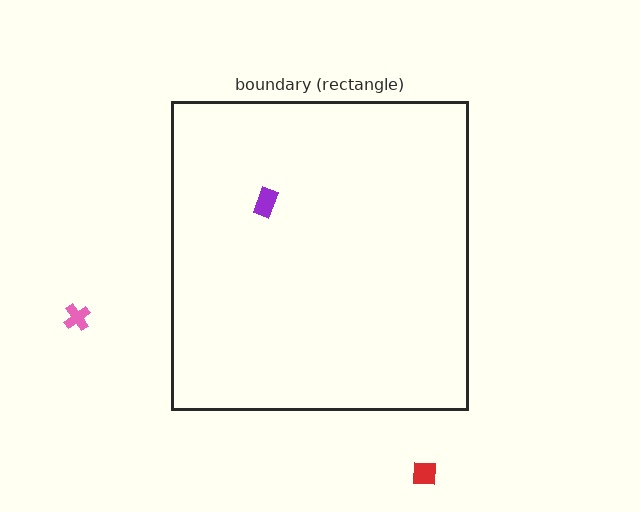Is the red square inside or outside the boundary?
Outside.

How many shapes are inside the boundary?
1 inside, 2 outside.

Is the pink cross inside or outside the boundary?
Outside.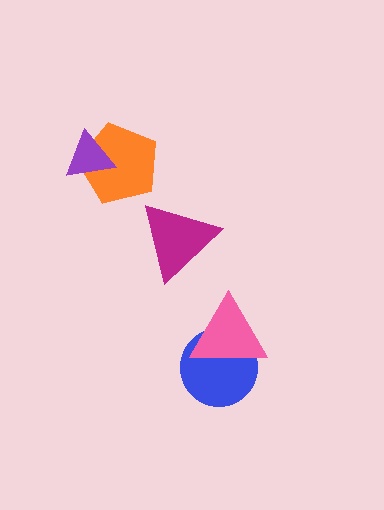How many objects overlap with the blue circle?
1 object overlaps with the blue circle.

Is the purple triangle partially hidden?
No, no other shape covers it.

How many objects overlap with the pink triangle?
1 object overlaps with the pink triangle.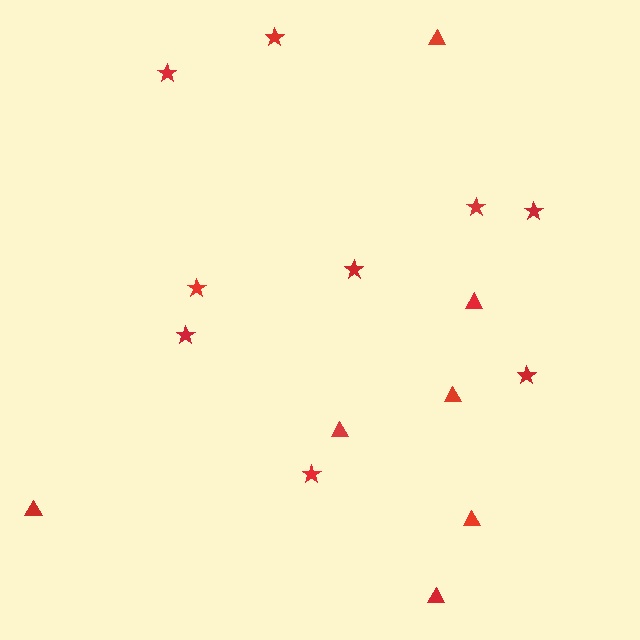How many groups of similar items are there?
There are 2 groups: one group of triangles (7) and one group of stars (9).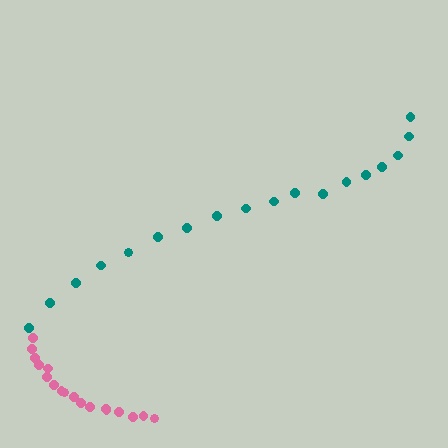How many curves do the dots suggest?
There are 2 distinct paths.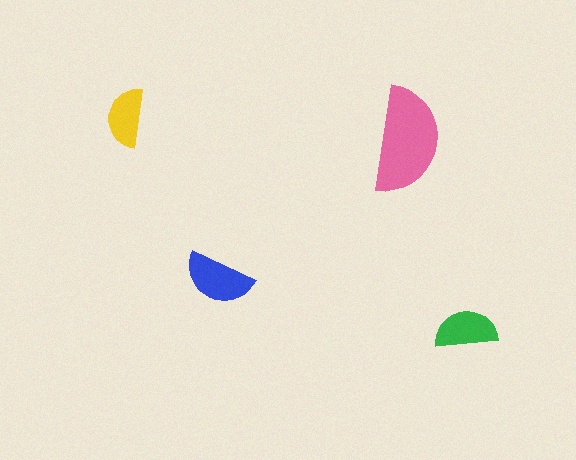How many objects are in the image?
There are 4 objects in the image.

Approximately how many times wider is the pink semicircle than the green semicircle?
About 1.5 times wider.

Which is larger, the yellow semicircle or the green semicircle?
The green one.